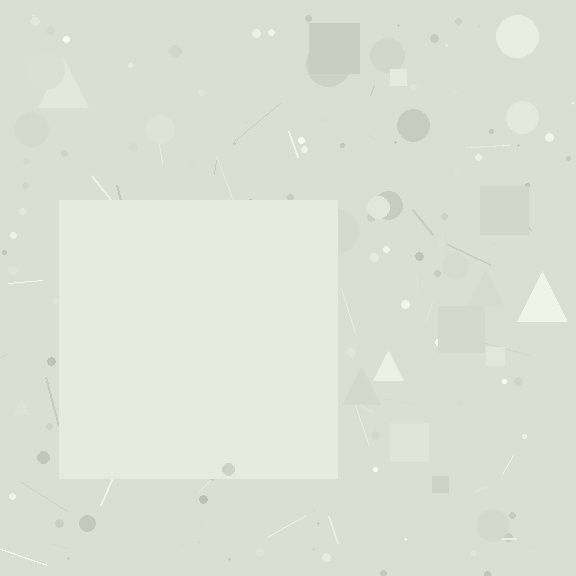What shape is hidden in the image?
A square is hidden in the image.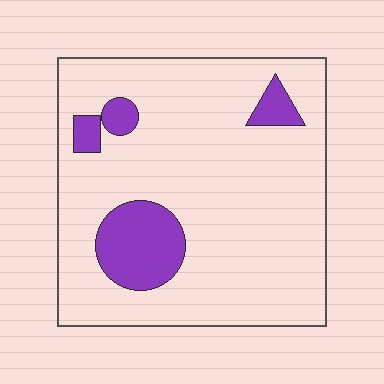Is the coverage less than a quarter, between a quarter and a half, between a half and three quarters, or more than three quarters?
Less than a quarter.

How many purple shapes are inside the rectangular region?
4.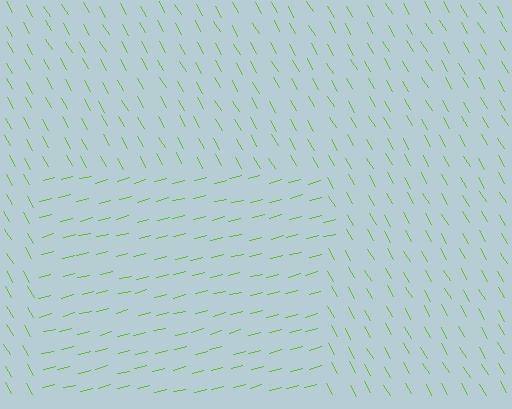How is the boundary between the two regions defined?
The boundary is defined purely by a change in line orientation (approximately 74 degrees difference). All lines are the same color and thickness.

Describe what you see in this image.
The image is filled with small lime line segments. A rectangle region in the image has lines oriented differently from the surrounding lines, creating a visible texture boundary.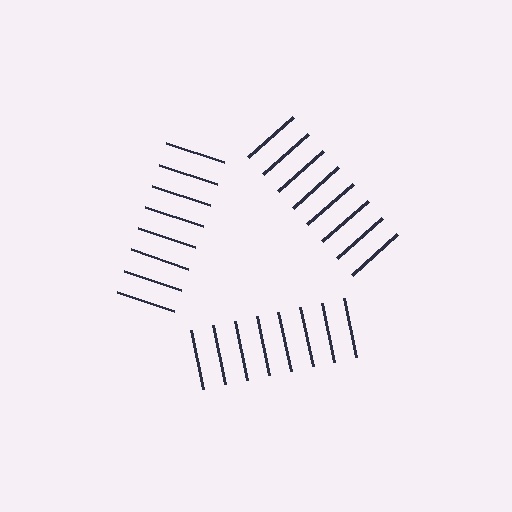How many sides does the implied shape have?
3 sides — the line-ends trace a triangle.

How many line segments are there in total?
24 — 8 along each of the 3 edges.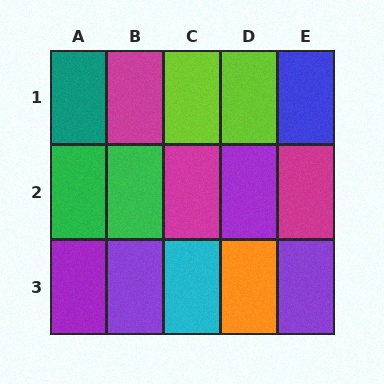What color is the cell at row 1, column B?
Magenta.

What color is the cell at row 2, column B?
Green.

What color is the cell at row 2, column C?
Magenta.